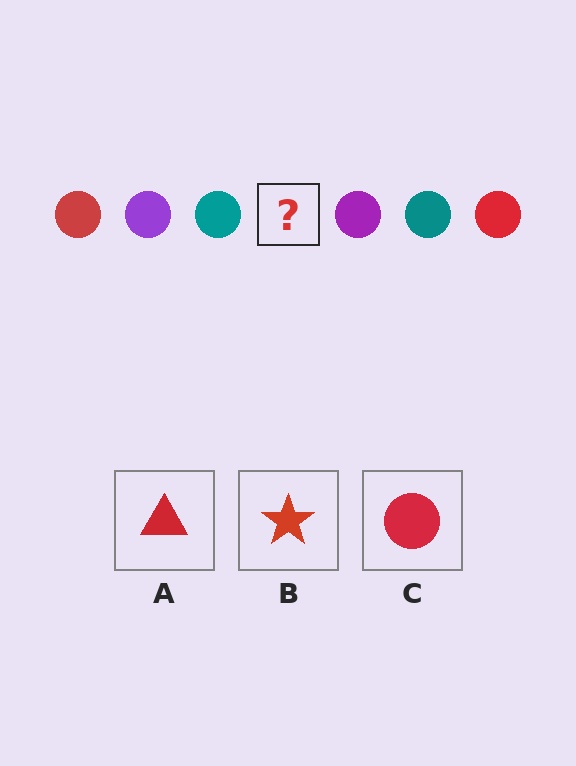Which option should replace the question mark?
Option C.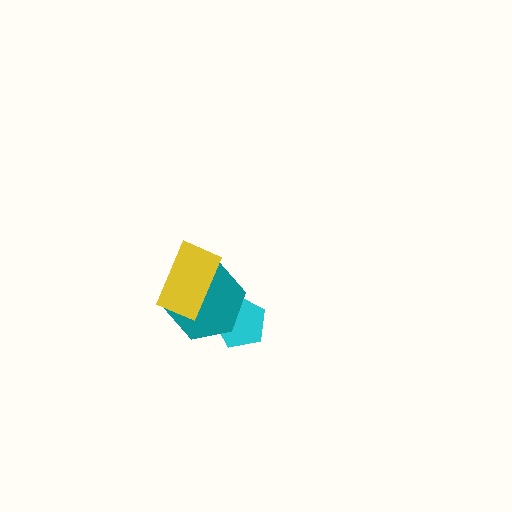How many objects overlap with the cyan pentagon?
1 object overlaps with the cyan pentagon.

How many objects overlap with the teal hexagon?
2 objects overlap with the teal hexagon.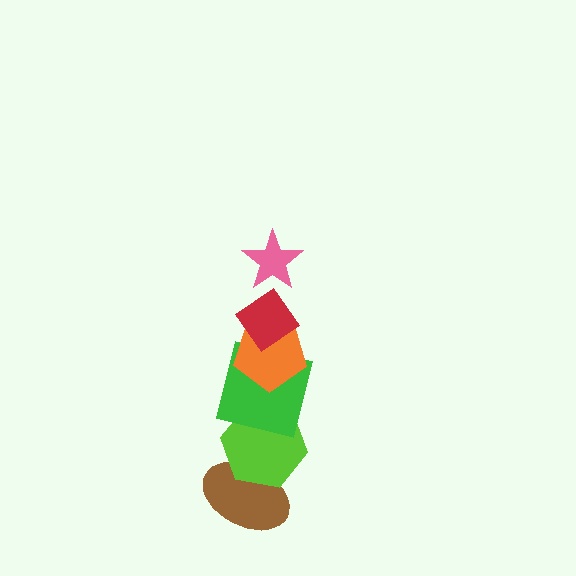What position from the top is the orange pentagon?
The orange pentagon is 3rd from the top.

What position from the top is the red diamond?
The red diamond is 2nd from the top.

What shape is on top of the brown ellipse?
The lime hexagon is on top of the brown ellipse.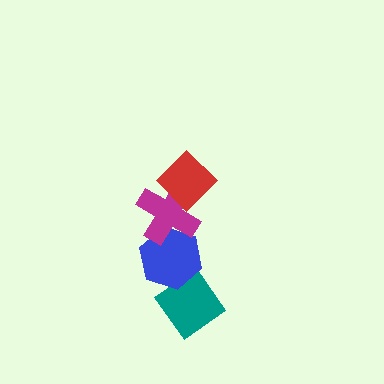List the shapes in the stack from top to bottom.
From top to bottom: the red diamond, the magenta cross, the blue hexagon, the teal diamond.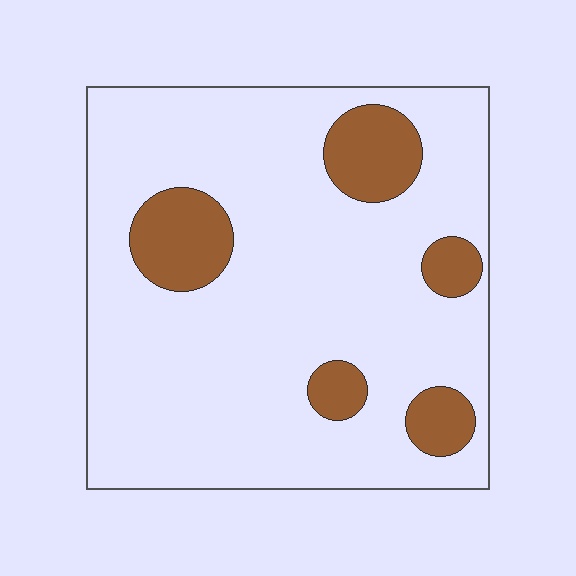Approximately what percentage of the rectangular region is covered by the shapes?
Approximately 15%.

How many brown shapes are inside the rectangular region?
5.